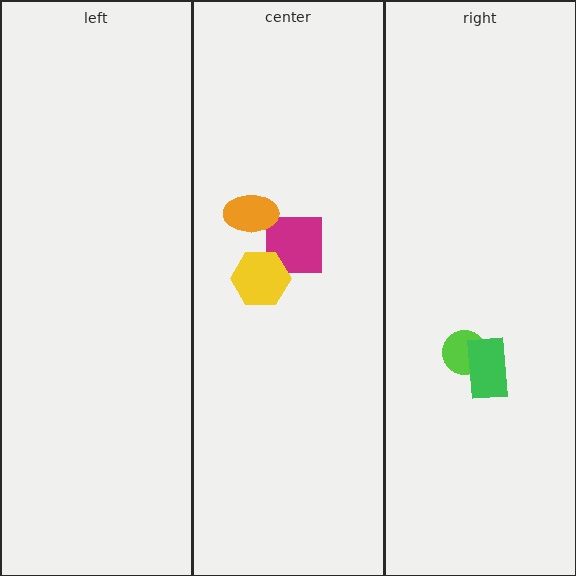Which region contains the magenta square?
The center region.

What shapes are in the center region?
The magenta square, the yellow hexagon, the orange ellipse.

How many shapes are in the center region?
3.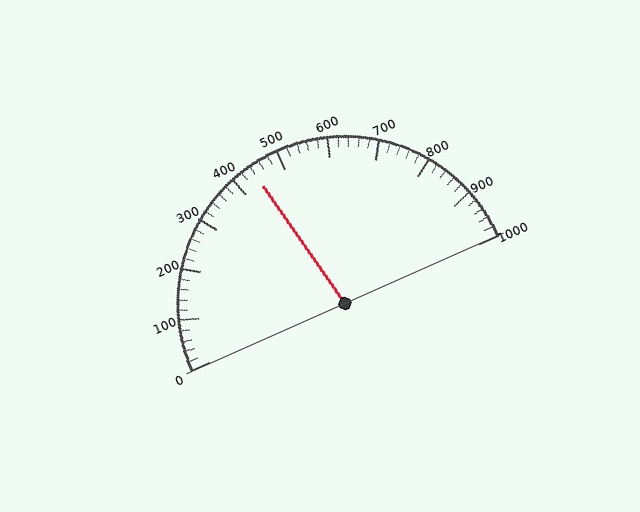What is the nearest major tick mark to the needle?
The nearest major tick mark is 400.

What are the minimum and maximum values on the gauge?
The gauge ranges from 0 to 1000.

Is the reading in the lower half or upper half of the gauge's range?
The reading is in the lower half of the range (0 to 1000).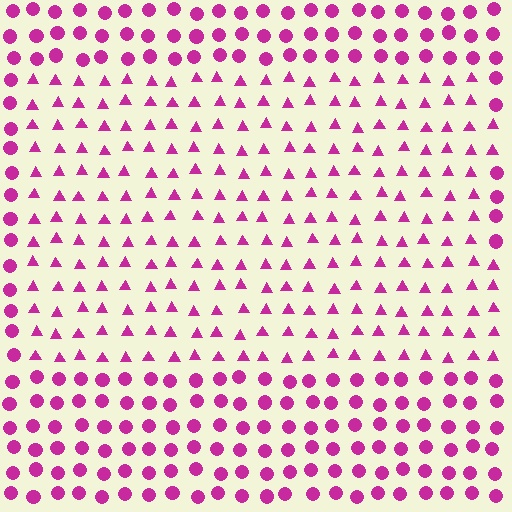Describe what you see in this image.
The image is filled with small magenta elements arranged in a uniform grid. A rectangle-shaped region contains triangles, while the surrounding area contains circles. The boundary is defined purely by the change in element shape.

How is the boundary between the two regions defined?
The boundary is defined by a change in element shape: triangles inside vs. circles outside. All elements share the same color and spacing.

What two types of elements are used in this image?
The image uses triangles inside the rectangle region and circles outside it.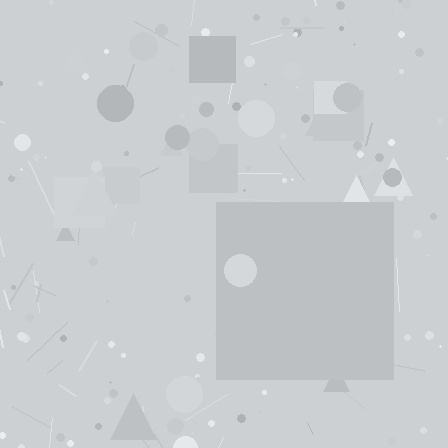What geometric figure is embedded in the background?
A square is embedded in the background.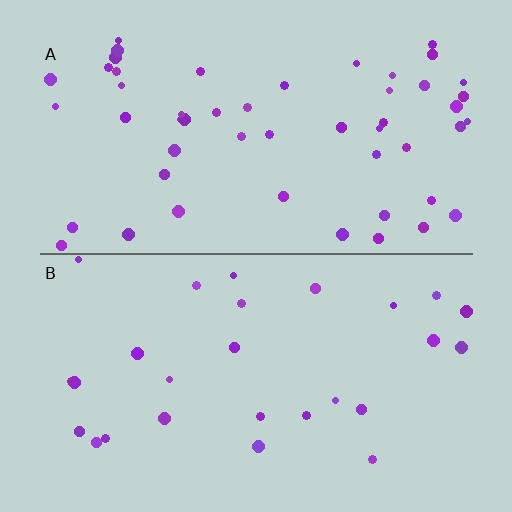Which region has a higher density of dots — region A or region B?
A (the top).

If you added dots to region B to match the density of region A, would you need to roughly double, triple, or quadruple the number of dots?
Approximately double.